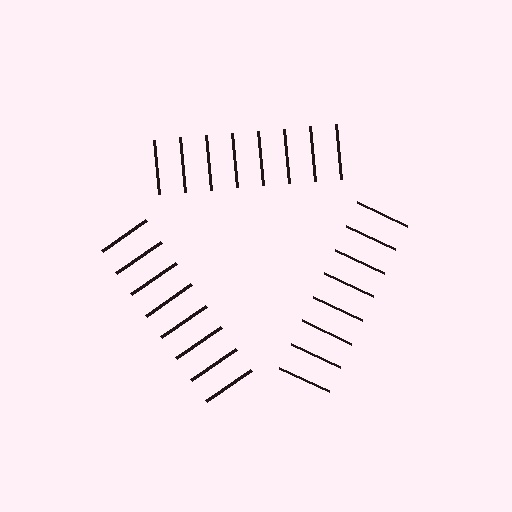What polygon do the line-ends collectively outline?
An illusory triangle — the line segments terminate on its edges but no continuous stroke is drawn.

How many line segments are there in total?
24 — 8 along each of the 3 edges.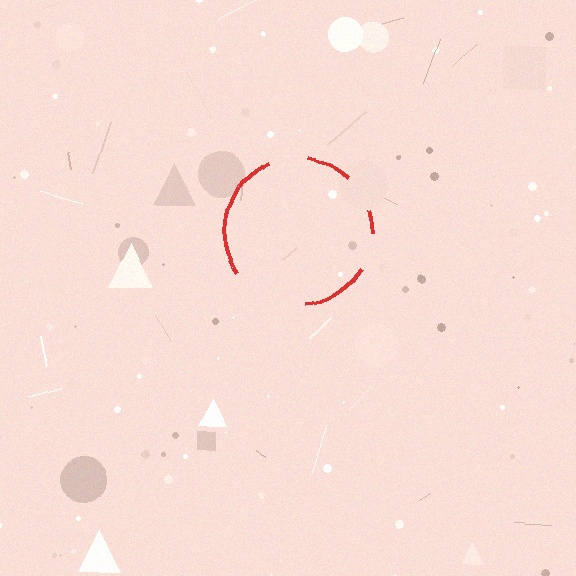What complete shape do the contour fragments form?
The contour fragments form a circle.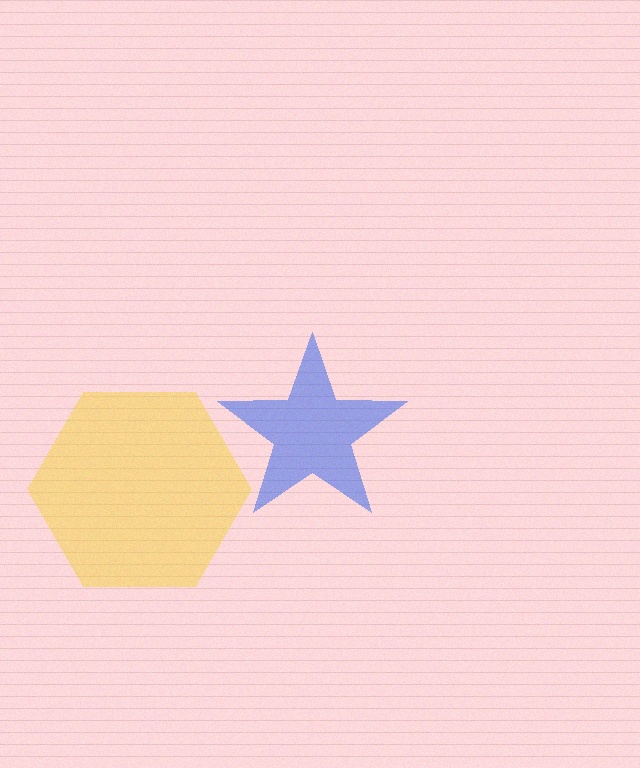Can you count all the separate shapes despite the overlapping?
Yes, there are 2 separate shapes.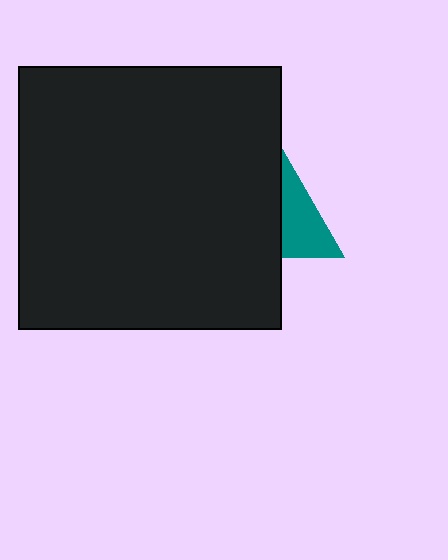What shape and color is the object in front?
The object in front is a black square.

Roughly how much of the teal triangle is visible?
About half of it is visible (roughly 46%).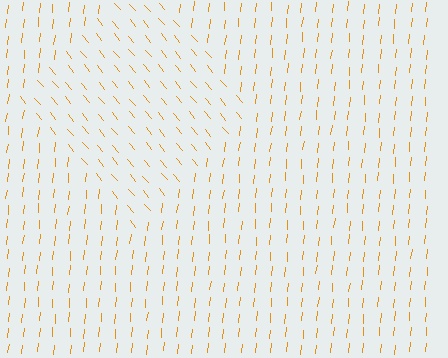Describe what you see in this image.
The image is filled with small orange line segments. A diamond region in the image has lines oriented differently from the surrounding lines, creating a visible texture boundary.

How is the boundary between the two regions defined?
The boundary is defined purely by a change in line orientation (approximately 45 degrees difference). All lines are the same color and thickness.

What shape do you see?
I see a diamond.